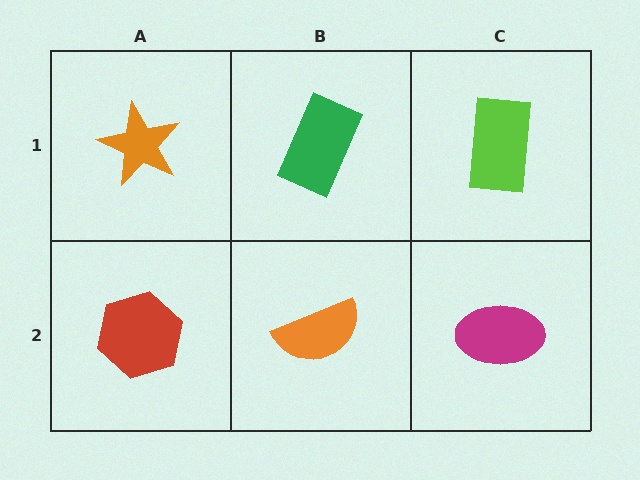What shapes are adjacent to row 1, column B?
An orange semicircle (row 2, column B), an orange star (row 1, column A), a lime rectangle (row 1, column C).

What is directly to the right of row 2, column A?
An orange semicircle.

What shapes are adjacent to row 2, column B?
A green rectangle (row 1, column B), a red hexagon (row 2, column A), a magenta ellipse (row 2, column C).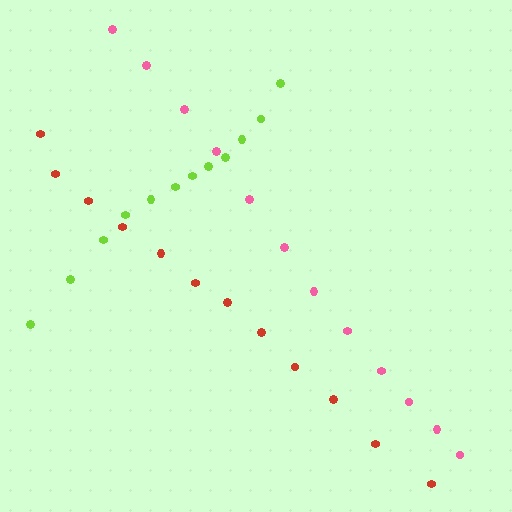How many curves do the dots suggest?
There are 3 distinct paths.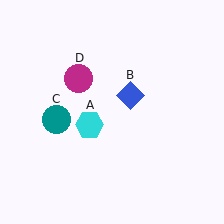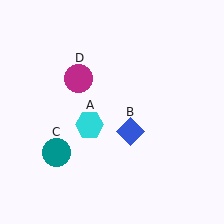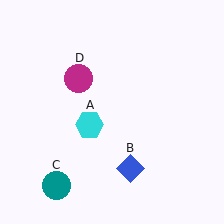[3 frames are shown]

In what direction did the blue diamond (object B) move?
The blue diamond (object B) moved down.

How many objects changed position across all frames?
2 objects changed position: blue diamond (object B), teal circle (object C).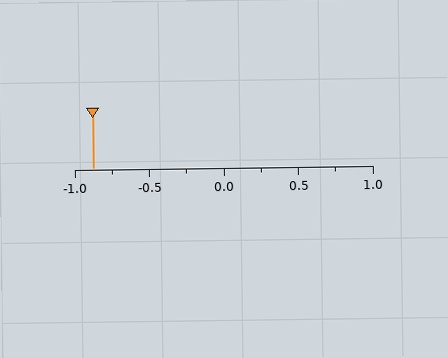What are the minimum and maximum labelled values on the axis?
The axis runs from -1.0 to 1.0.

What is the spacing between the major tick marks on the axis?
The major ticks are spaced 0.5 apart.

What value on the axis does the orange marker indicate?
The marker indicates approximately -0.88.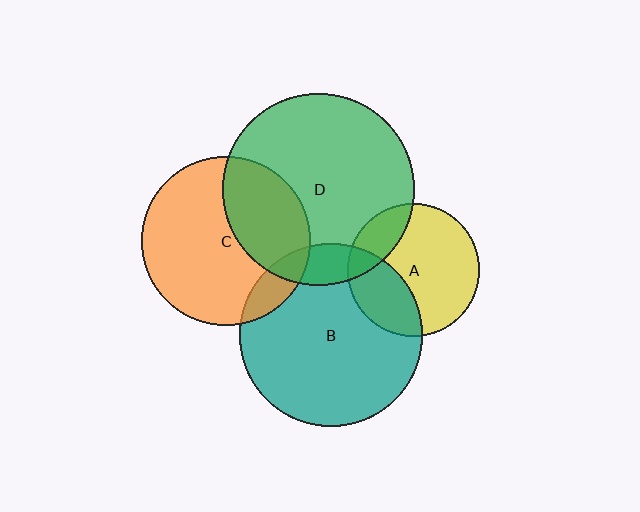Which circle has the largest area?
Circle D (green).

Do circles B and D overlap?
Yes.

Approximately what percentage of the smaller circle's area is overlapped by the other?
Approximately 15%.